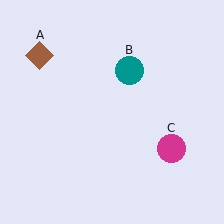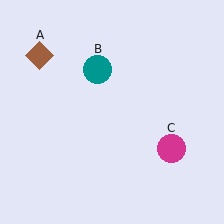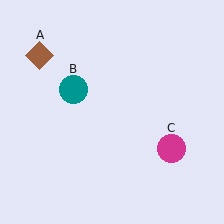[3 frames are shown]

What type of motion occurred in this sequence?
The teal circle (object B) rotated counterclockwise around the center of the scene.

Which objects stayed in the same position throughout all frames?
Brown diamond (object A) and magenta circle (object C) remained stationary.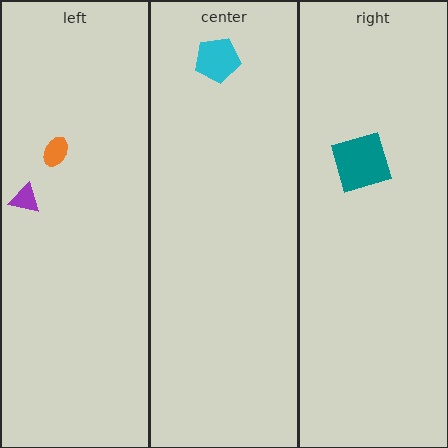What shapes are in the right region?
The teal square.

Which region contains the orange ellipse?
The left region.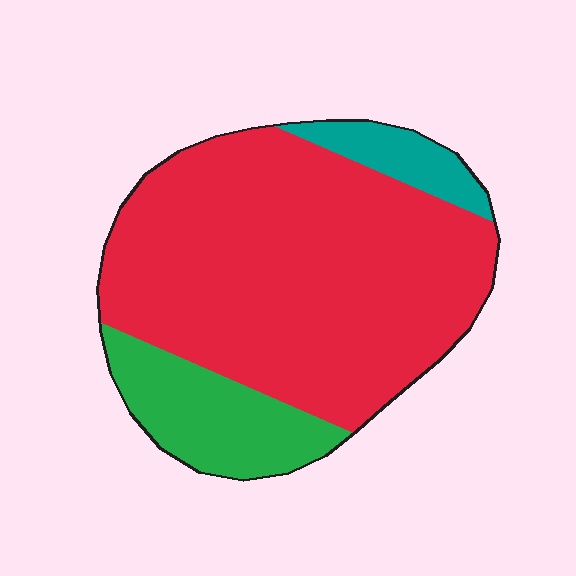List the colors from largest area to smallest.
From largest to smallest: red, green, teal.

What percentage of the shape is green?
Green covers 17% of the shape.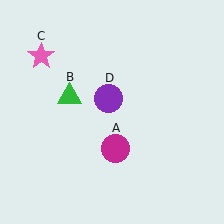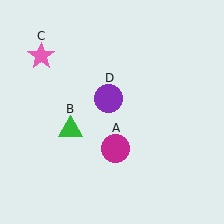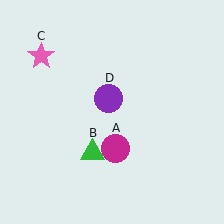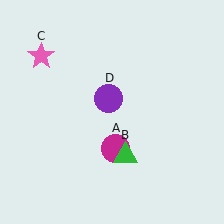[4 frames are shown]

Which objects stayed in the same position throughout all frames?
Magenta circle (object A) and pink star (object C) and purple circle (object D) remained stationary.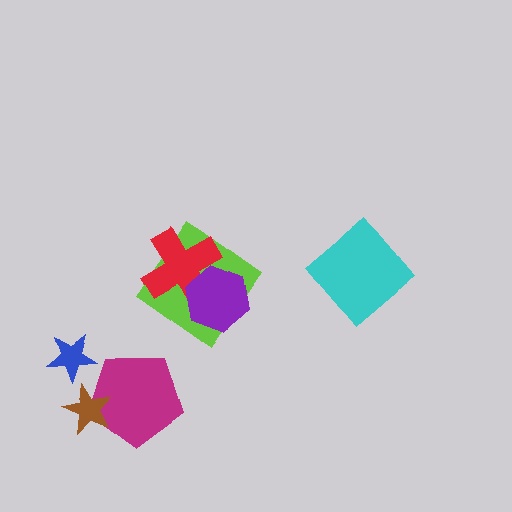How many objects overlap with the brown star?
1 object overlaps with the brown star.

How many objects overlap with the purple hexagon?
2 objects overlap with the purple hexagon.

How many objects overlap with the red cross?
2 objects overlap with the red cross.